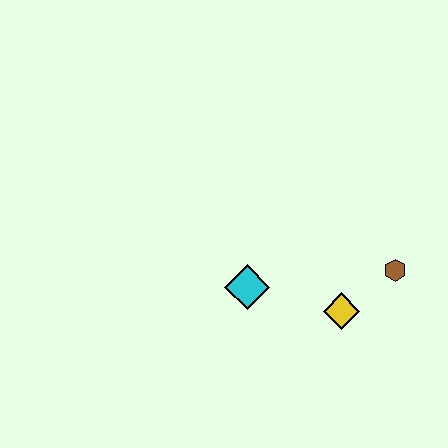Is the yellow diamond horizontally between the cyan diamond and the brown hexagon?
Yes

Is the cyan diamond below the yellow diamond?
No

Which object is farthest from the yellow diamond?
The cyan diamond is farthest from the yellow diamond.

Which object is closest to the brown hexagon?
The yellow diamond is closest to the brown hexagon.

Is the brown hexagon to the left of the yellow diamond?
No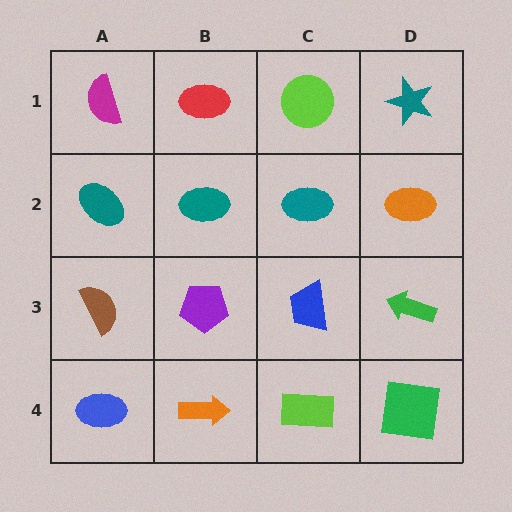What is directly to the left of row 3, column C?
A purple pentagon.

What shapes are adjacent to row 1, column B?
A teal ellipse (row 2, column B), a magenta semicircle (row 1, column A), a lime circle (row 1, column C).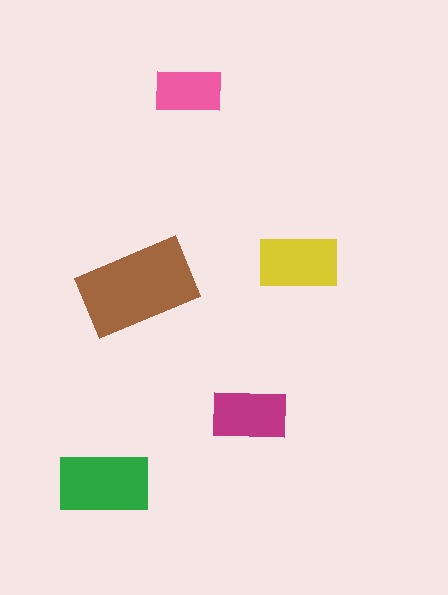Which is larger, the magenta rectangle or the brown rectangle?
The brown one.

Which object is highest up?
The pink rectangle is topmost.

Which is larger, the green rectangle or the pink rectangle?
The green one.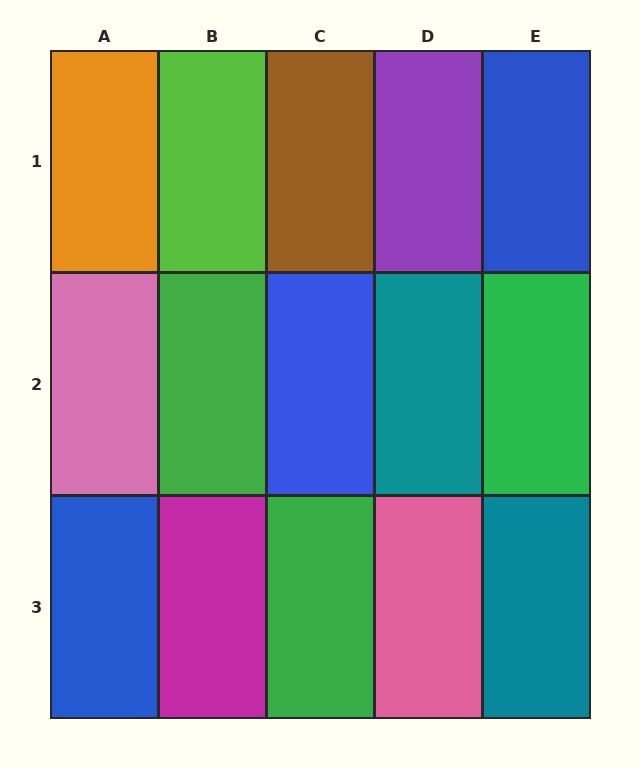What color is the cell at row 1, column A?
Orange.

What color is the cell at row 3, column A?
Blue.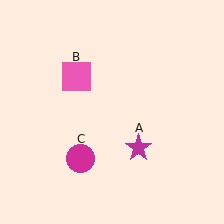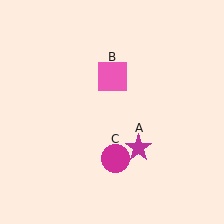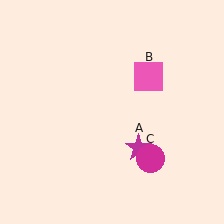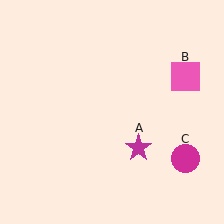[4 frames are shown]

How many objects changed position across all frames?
2 objects changed position: pink square (object B), magenta circle (object C).